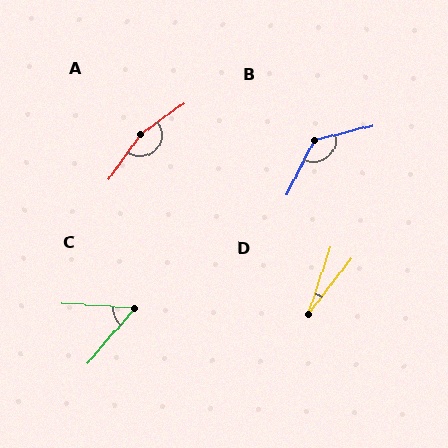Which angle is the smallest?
D, at approximately 19 degrees.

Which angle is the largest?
A, at approximately 162 degrees.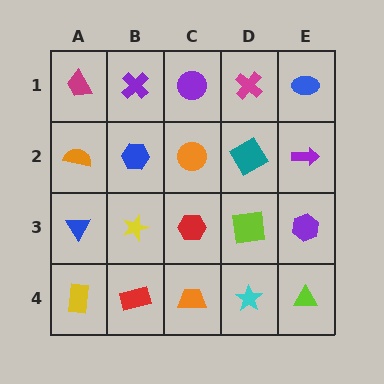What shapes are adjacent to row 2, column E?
A blue ellipse (row 1, column E), a purple hexagon (row 3, column E), a teal diamond (row 2, column D).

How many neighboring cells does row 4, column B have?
3.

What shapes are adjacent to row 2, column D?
A magenta cross (row 1, column D), a lime square (row 3, column D), an orange circle (row 2, column C), a purple arrow (row 2, column E).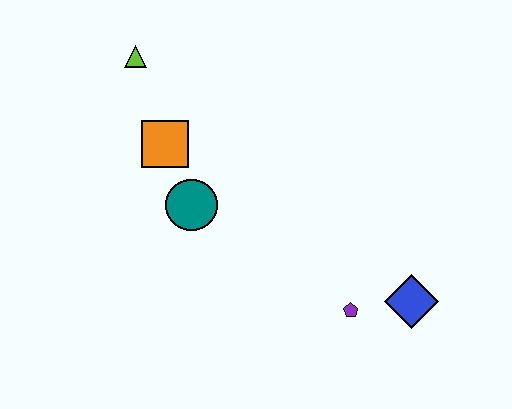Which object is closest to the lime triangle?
The orange square is closest to the lime triangle.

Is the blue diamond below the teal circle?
Yes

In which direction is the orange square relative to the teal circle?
The orange square is above the teal circle.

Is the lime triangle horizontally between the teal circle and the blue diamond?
No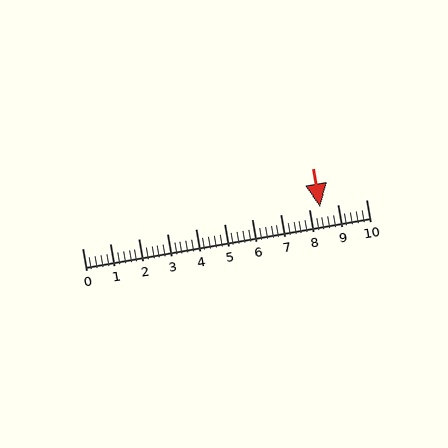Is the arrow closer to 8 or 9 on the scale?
The arrow is closer to 8.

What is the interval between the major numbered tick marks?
The major tick marks are spaced 1 units apart.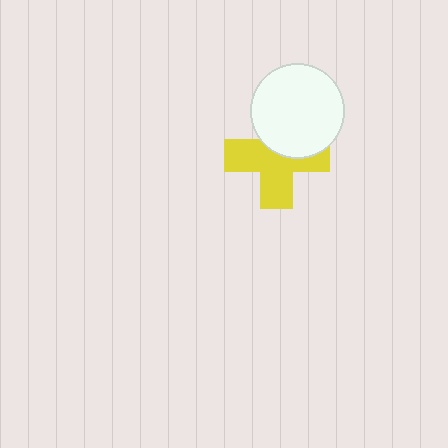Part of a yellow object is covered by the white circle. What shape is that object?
It is a cross.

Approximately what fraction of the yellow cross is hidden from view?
Roughly 39% of the yellow cross is hidden behind the white circle.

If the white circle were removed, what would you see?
You would see the complete yellow cross.